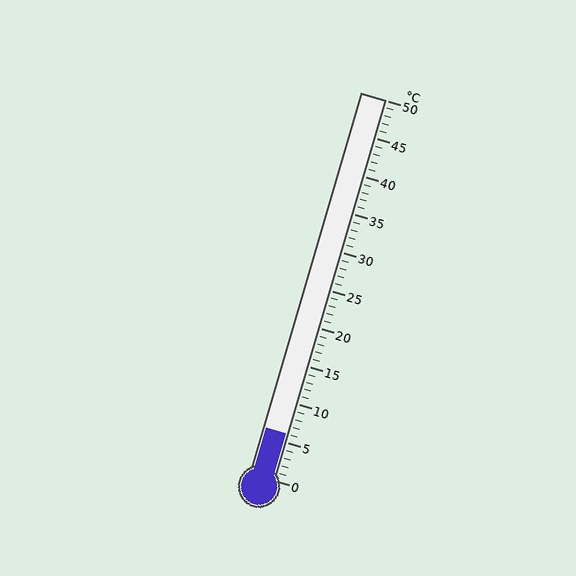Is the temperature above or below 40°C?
The temperature is below 40°C.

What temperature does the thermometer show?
The thermometer shows approximately 6°C.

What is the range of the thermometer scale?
The thermometer scale ranges from 0°C to 50°C.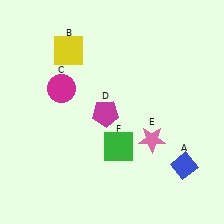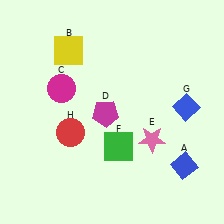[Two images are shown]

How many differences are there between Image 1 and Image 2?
There are 2 differences between the two images.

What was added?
A blue diamond (G), a red circle (H) were added in Image 2.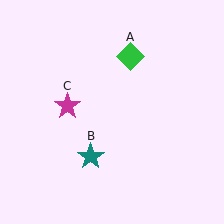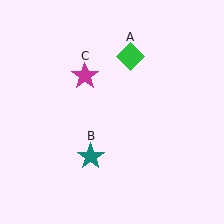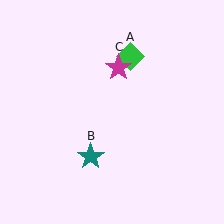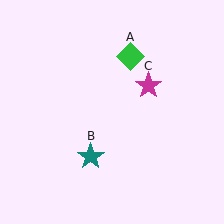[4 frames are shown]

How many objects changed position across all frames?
1 object changed position: magenta star (object C).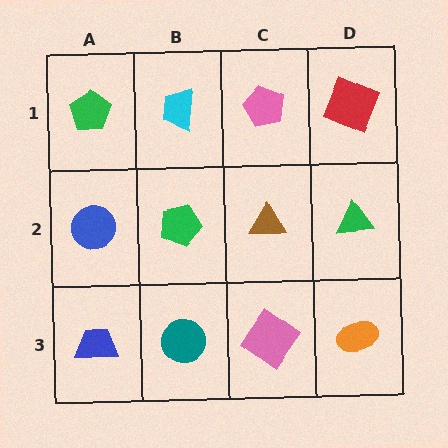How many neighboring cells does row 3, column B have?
3.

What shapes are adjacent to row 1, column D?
A green triangle (row 2, column D), a pink pentagon (row 1, column C).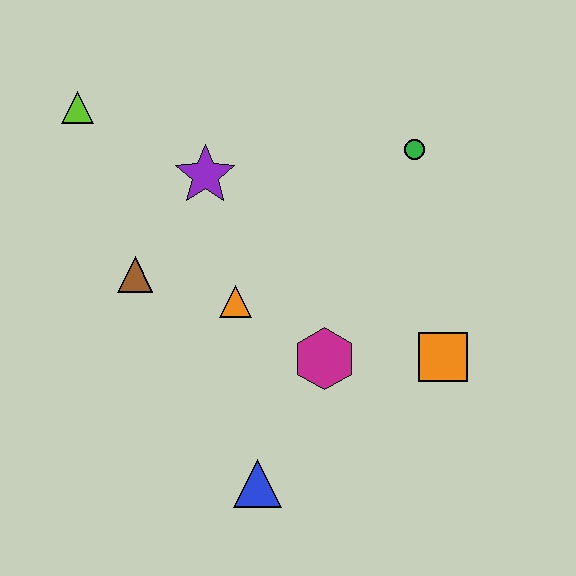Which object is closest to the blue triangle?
The magenta hexagon is closest to the blue triangle.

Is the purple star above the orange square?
Yes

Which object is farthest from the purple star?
The blue triangle is farthest from the purple star.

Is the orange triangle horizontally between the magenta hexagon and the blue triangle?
No